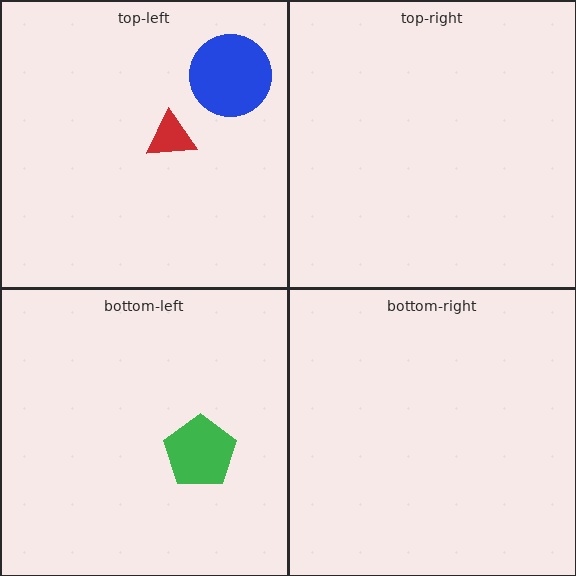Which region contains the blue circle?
The top-left region.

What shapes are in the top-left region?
The blue circle, the red triangle.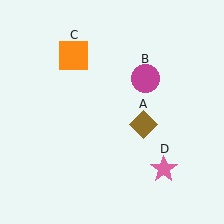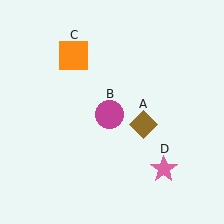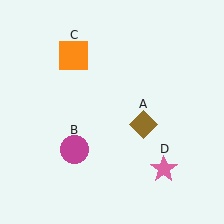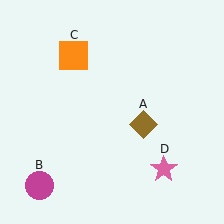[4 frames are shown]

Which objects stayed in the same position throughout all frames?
Brown diamond (object A) and orange square (object C) and pink star (object D) remained stationary.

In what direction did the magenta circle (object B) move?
The magenta circle (object B) moved down and to the left.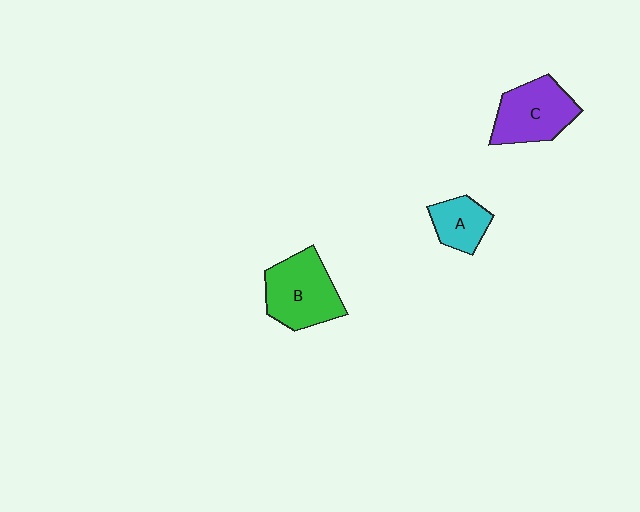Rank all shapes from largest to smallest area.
From largest to smallest: B (green), C (purple), A (cyan).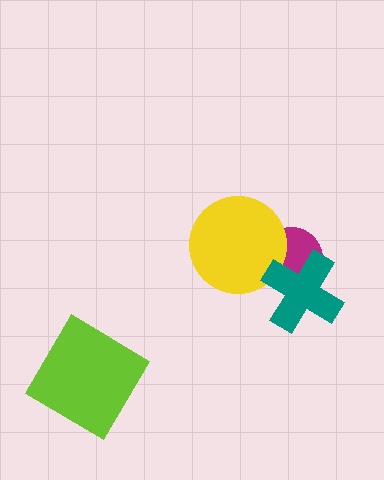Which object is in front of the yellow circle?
The teal cross is in front of the yellow circle.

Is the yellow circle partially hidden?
Yes, it is partially covered by another shape.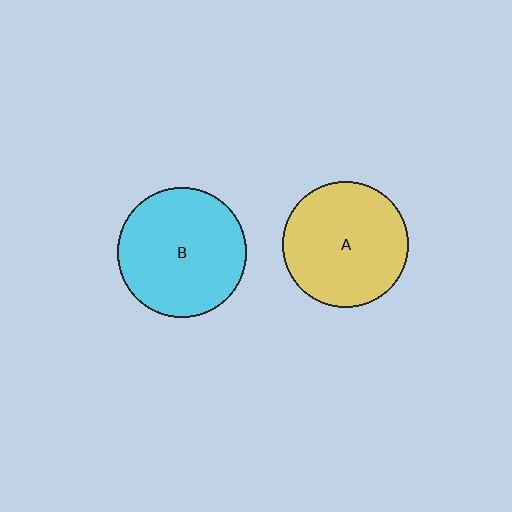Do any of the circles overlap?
No, none of the circles overlap.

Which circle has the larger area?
Circle B (cyan).